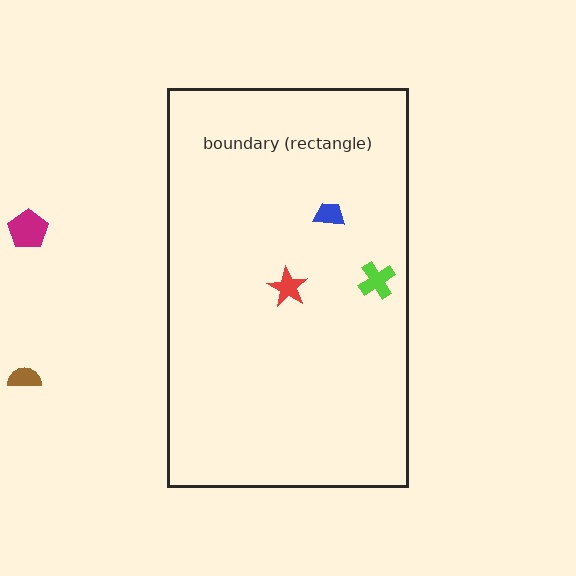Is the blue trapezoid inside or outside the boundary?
Inside.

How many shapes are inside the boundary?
3 inside, 2 outside.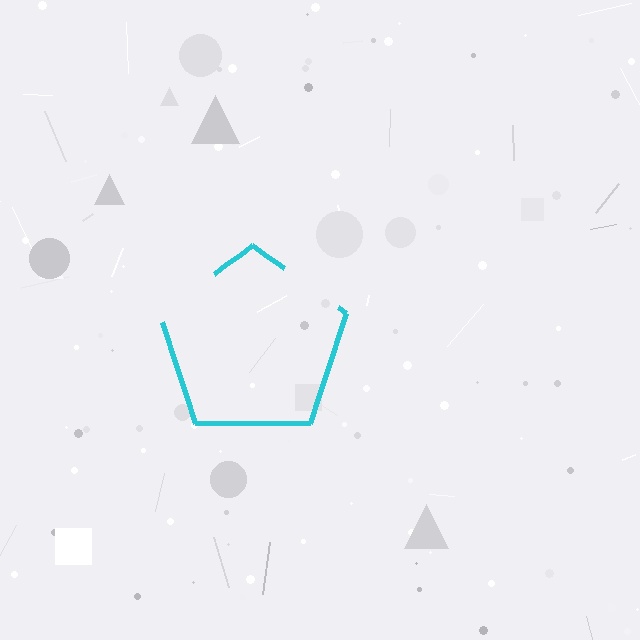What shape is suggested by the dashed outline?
The dashed outline suggests a pentagon.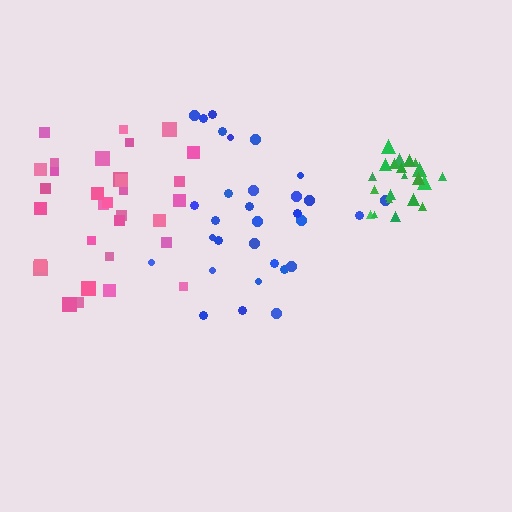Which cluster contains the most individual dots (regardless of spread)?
Pink (33).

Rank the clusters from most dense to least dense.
green, pink, blue.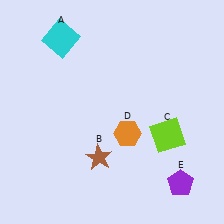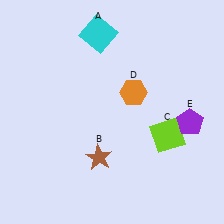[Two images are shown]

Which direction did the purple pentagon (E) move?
The purple pentagon (E) moved up.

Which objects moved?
The objects that moved are: the cyan square (A), the orange hexagon (D), the purple pentagon (E).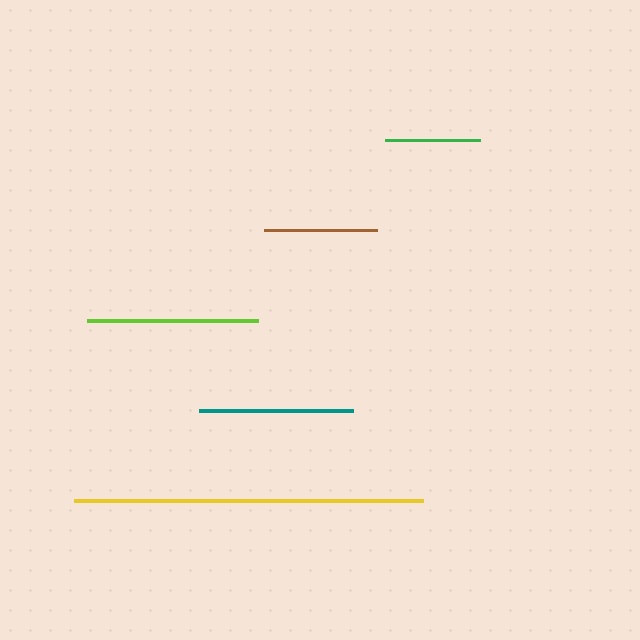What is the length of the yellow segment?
The yellow segment is approximately 348 pixels long.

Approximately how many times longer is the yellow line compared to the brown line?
The yellow line is approximately 3.1 times the length of the brown line.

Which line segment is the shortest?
The green line is the shortest at approximately 95 pixels.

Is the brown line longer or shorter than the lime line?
The lime line is longer than the brown line.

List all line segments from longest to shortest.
From longest to shortest: yellow, lime, teal, brown, green.